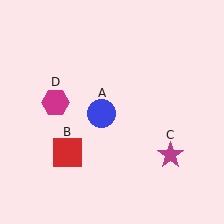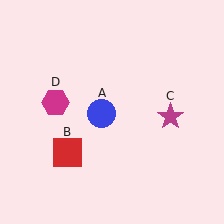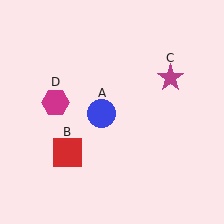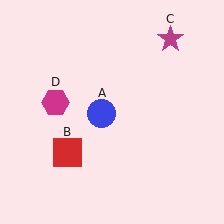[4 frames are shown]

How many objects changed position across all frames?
1 object changed position: magenta star (object C).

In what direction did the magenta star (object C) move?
The magenta star (object C) moved up.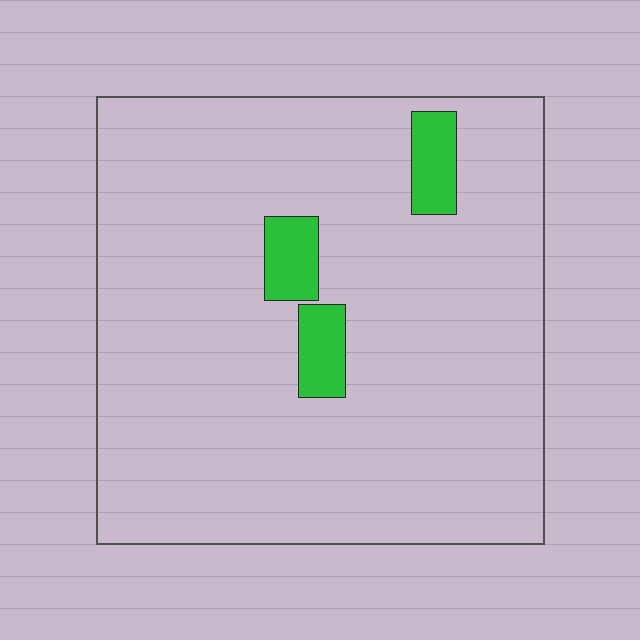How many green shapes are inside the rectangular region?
3.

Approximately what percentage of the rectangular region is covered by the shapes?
Approximately 5%.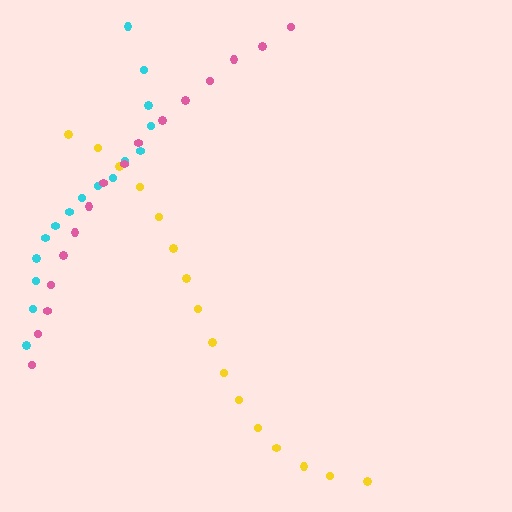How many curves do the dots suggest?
There are 3 distinct paths.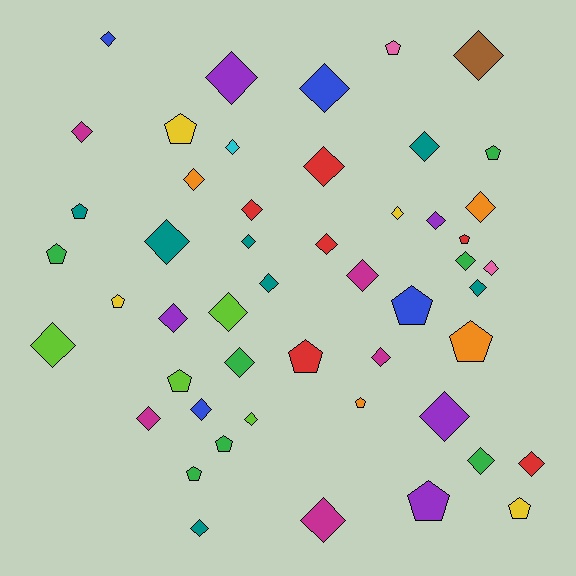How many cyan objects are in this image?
There is 1 cyan object.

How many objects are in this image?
There are 50 objects.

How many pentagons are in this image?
There are 16 pentagons.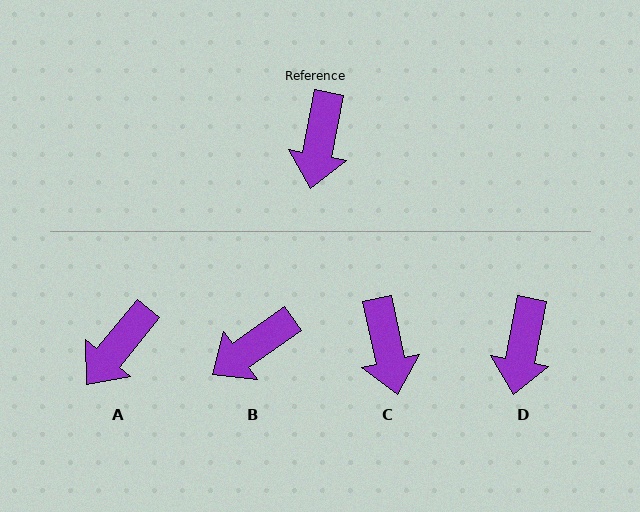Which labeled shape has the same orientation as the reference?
D.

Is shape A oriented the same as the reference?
No, it is off by about 28 degrees.